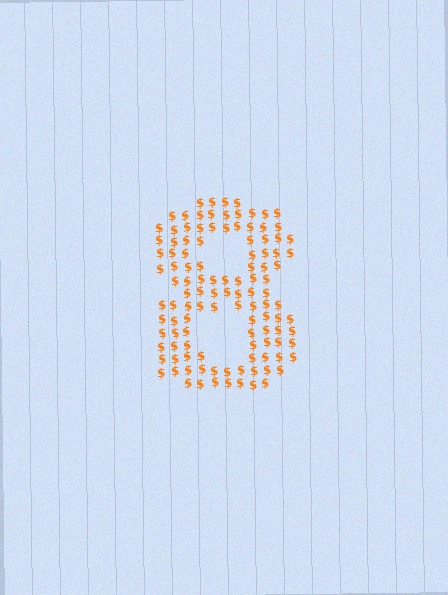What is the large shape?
The large shape is the digit 8.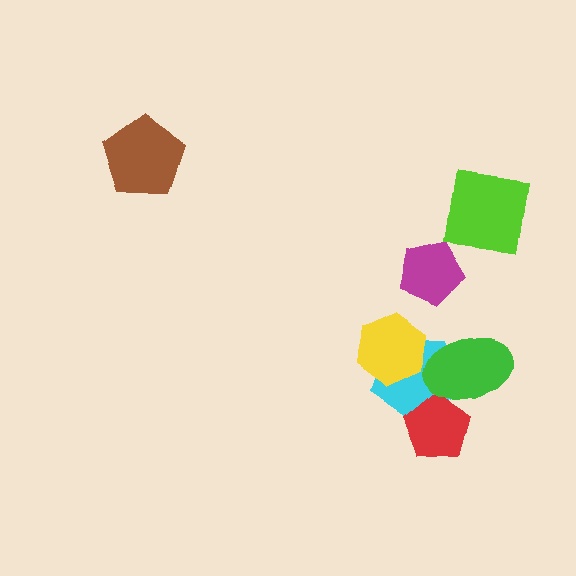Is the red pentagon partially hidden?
Yes, it is partially covered by another shape.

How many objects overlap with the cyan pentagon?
3 objects overlap with the cyan pentagon.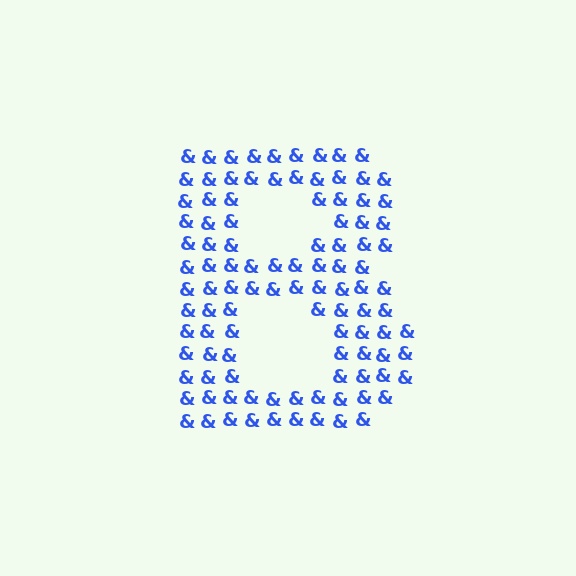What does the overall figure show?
The overall figure shows the letter B.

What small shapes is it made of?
It is made of small ampersands.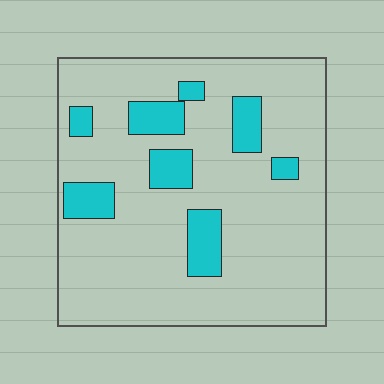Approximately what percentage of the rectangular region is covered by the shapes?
Approximately 15%.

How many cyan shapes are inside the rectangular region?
8.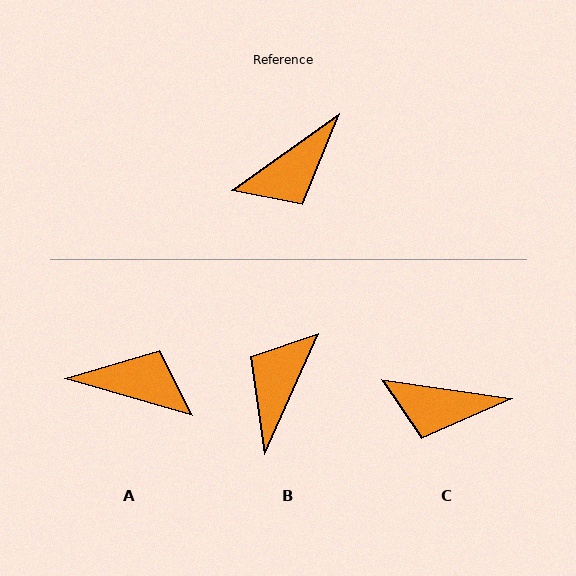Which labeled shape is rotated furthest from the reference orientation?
B, about 149 degrees away.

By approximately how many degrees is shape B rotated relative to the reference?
Approximately 149 degrees clockwise.